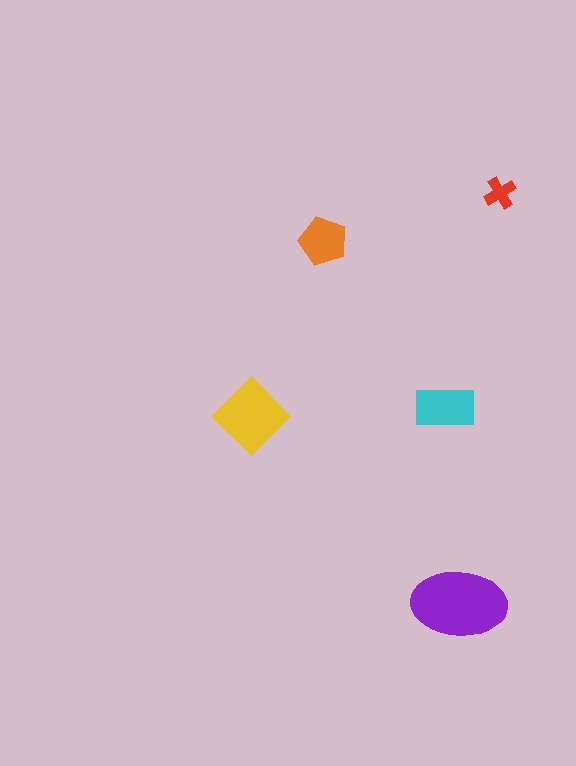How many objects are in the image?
There are 5 objects in the image.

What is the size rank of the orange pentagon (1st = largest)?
4th.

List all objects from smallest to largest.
The red cross, the orange pentagon, the cyan rectangle, the yellow diamond, the purple ellipse.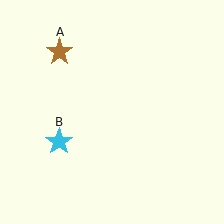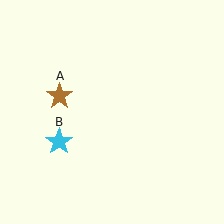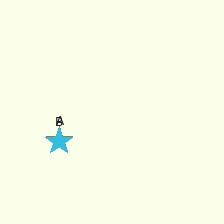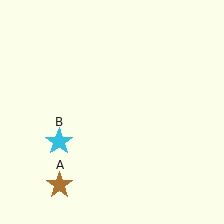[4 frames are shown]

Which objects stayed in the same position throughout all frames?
Cyan star (object B) remained stationary.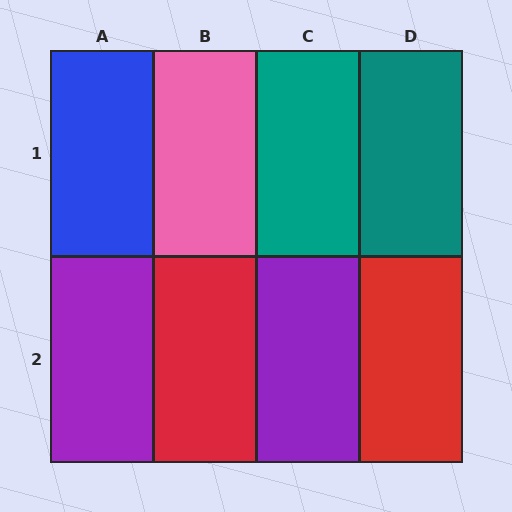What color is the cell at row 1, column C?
Teal.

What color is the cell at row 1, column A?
Blue.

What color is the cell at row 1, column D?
Teal.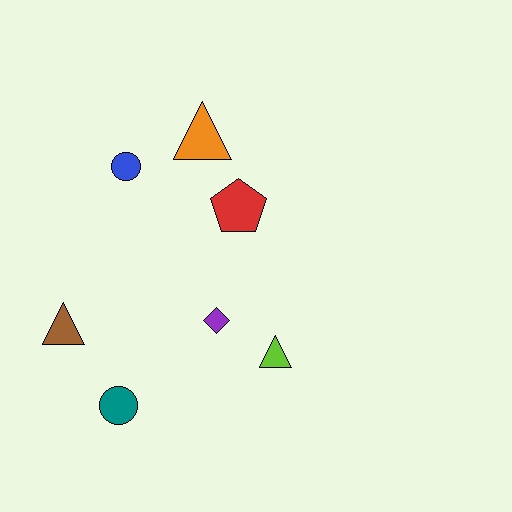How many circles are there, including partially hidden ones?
There are 2 circles.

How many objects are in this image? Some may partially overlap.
There are 7 objects.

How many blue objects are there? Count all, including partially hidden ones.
There is 1 blue object.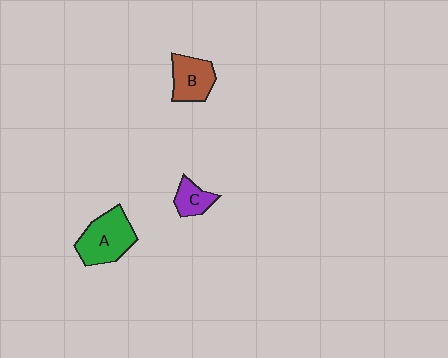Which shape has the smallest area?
Shape C (purple).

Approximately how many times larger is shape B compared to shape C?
Approximately 1.6 times.